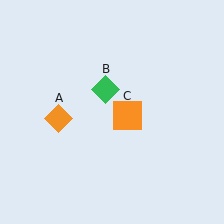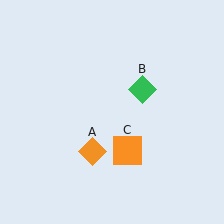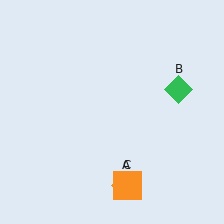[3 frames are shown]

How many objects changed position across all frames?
3 objects changed position: orange diamond (object A), green diamond (object B), orange square (object C).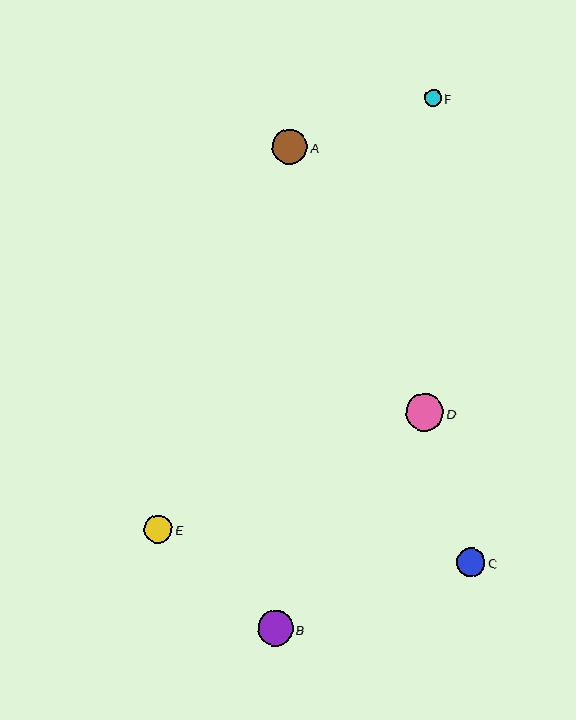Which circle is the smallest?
Circle F is the smallest with a size of approximately 17 pixels.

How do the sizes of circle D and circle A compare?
Circle D and circle A are approximately the same size.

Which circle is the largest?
Circle D is the largest with a size of approximately 38 pixels.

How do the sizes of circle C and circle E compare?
Circle C and circle E are approximately the same size.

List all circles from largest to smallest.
From largest to smallest: D, B, A, C, E, F.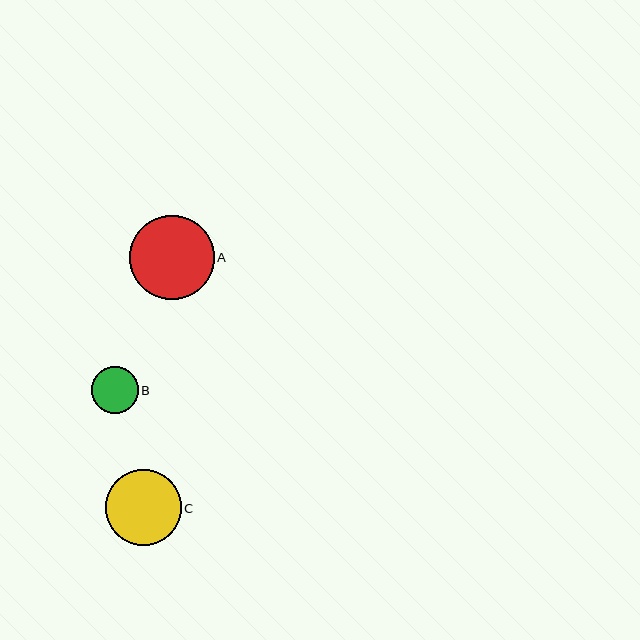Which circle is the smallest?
Circle B is the smallest with a size of approximately 47 pixels.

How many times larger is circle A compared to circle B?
Circle A is approximately 1.8 times the size of circle B.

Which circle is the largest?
Circle A is the largest with a size of approximately 84 pixels.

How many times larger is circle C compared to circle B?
Circle C is approximately 1.6 times the size of circle B.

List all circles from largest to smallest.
From largest to smallest: A, C, B.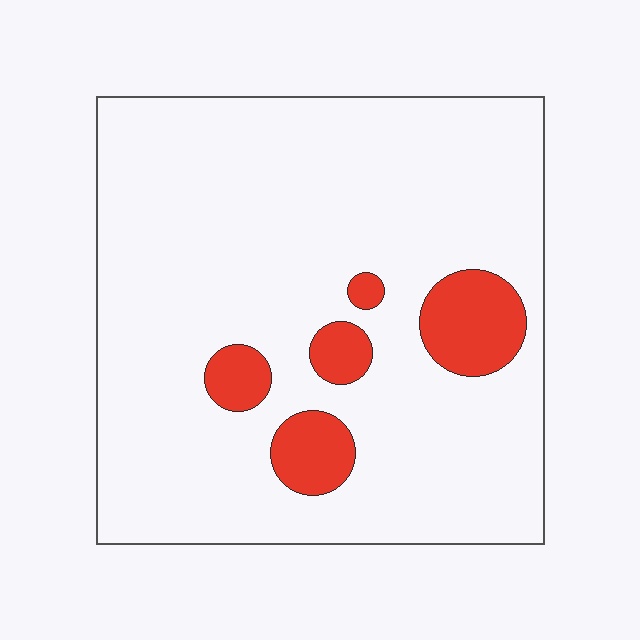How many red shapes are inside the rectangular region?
5.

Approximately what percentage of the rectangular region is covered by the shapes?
Approximately 10%.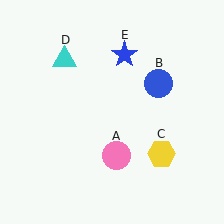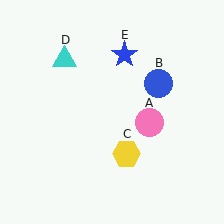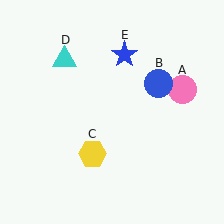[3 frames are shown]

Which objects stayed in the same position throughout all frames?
Blue circle (object B) and cyan triangle (object D) and blue star (object E) remained stationary.